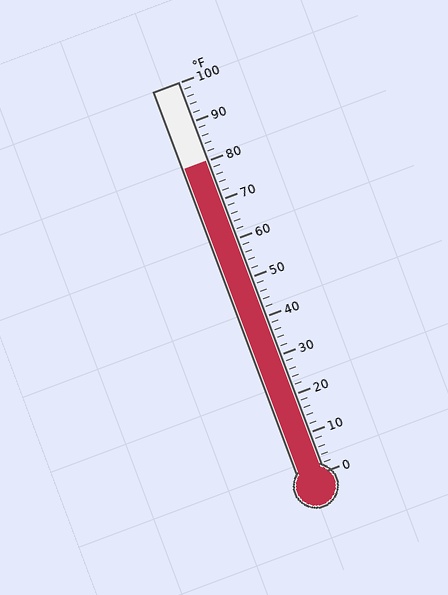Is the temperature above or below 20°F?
The temperature is above 20°F.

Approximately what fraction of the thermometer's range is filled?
The thermometer is filled to approximately 80% of its range.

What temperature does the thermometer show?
The thermometer shows approximately 80°F.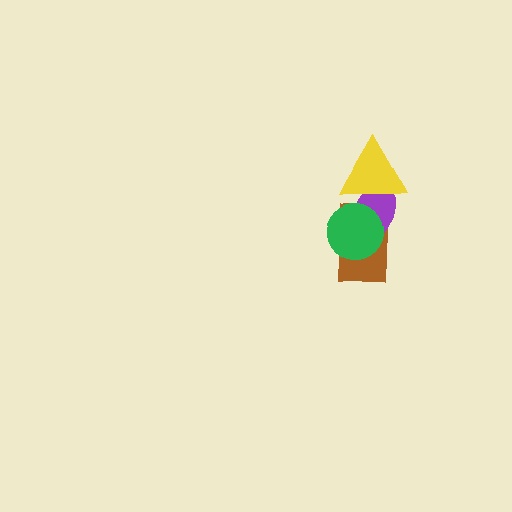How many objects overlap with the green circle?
3 objects overlap with the green circle.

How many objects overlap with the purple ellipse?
3 objects overlap with the purple ellipse.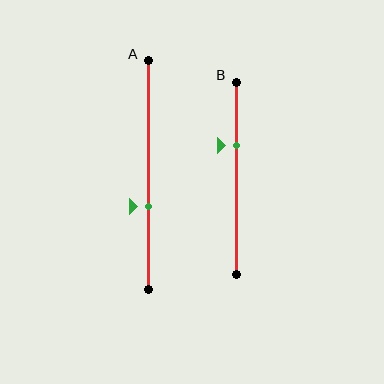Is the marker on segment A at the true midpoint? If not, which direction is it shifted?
No, the marker on segment A is shifted downward by about 14% of the segment length.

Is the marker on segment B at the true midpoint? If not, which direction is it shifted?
No, the marker on segment B is shifted upward by about 17% of the segment length.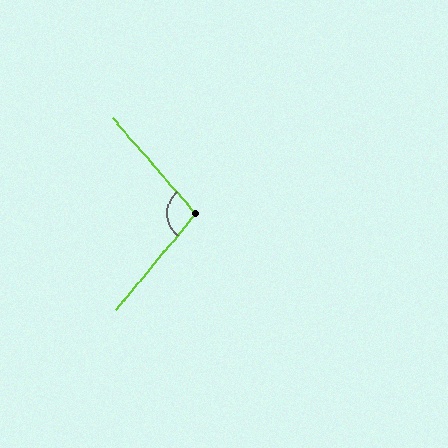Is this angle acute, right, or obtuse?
It is obtuse.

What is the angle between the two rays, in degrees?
Approximately 99 degrees.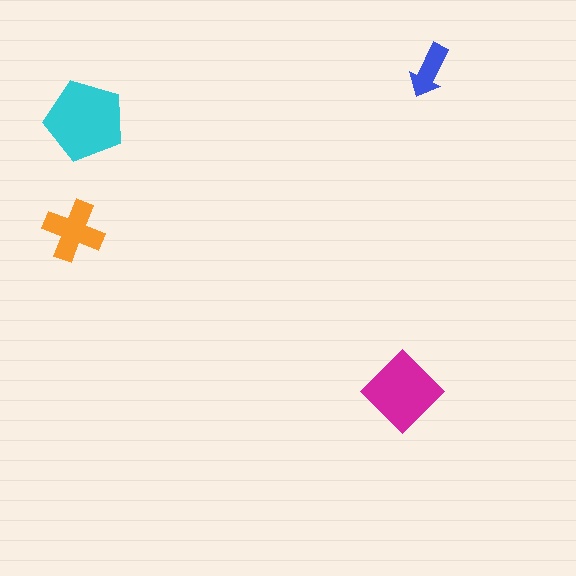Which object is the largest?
The cyan pentagon.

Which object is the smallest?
The blue arrow.